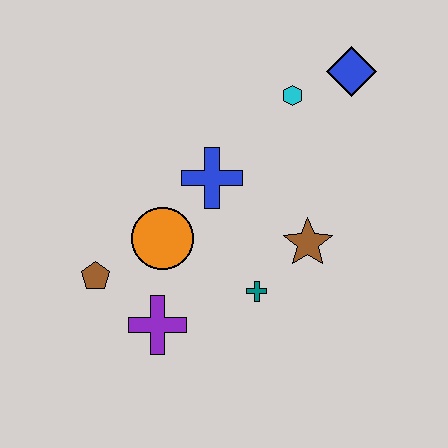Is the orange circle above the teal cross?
Yes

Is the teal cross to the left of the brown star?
Yes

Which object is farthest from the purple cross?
The blue diamond is farthest from the purple cross.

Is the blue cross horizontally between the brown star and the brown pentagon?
Yes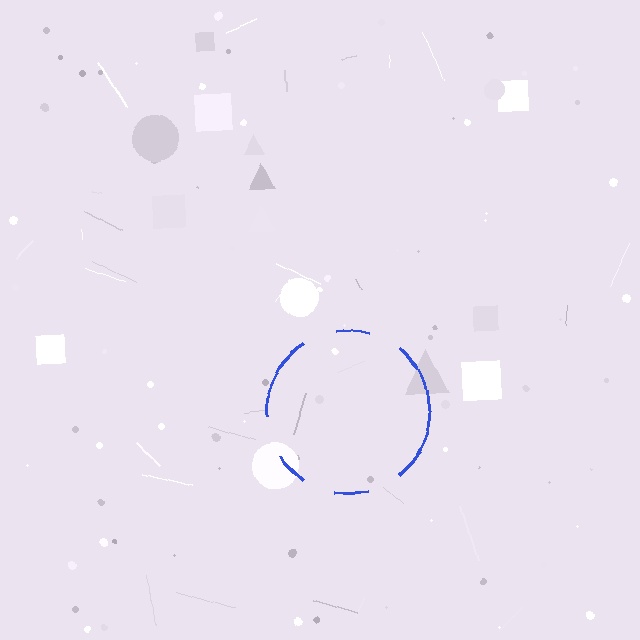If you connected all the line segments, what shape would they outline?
They would outline a circle.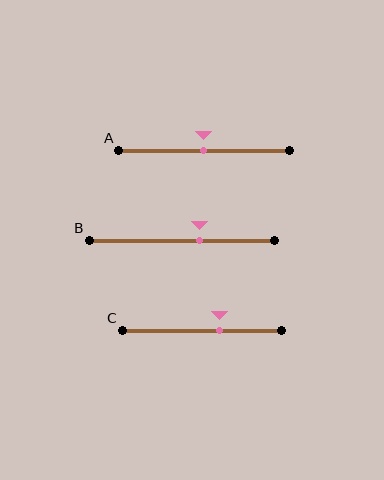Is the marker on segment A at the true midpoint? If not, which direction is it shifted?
Yes, the marker on segment A is at the true midpoint.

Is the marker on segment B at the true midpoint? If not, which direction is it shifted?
No, the marker on segment B is shifted to the right by about 10% of the segment length.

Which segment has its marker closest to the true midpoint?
Segment A has its marker closest to the true midpoint.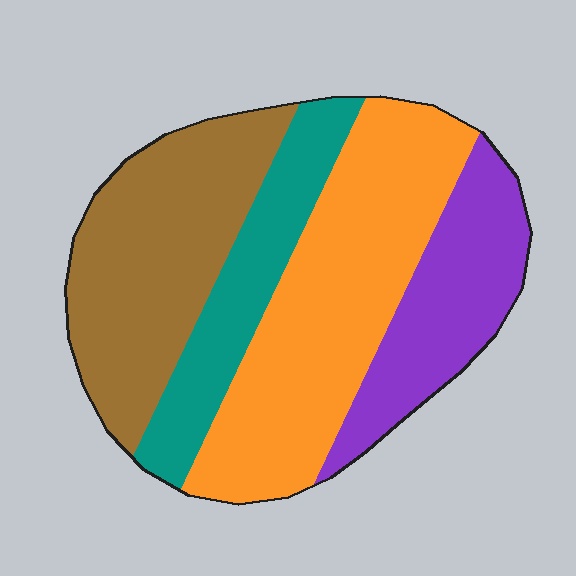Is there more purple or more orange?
Orange.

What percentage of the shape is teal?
Teal covers 17% of the shape.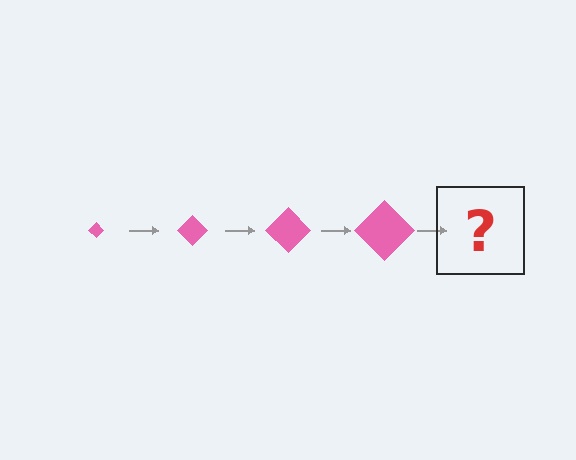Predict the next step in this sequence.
The next step is a pink diamond, larger than the previous one.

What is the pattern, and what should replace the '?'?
The pattern is that the diamond gets progressively larger each step. The '?' should be a pink diamond, larger than the previous one.